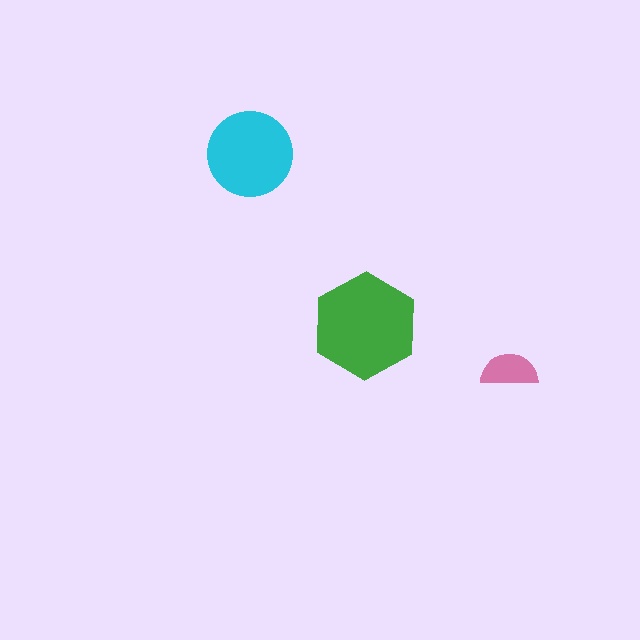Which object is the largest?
The green hexagon.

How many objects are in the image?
There are 3 objects in the image.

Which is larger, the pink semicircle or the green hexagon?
The green hexagon.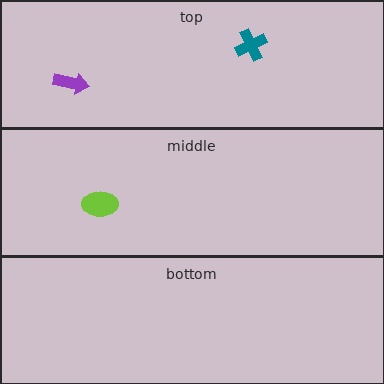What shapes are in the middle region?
The lime ellipse.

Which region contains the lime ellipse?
The middle region.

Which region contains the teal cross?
The top region.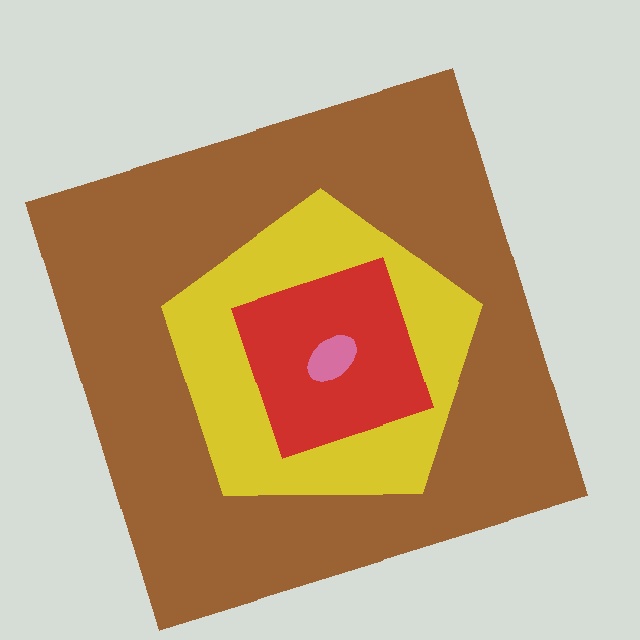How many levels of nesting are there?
4.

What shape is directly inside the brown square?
The yellow pentagon.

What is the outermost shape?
The brown square.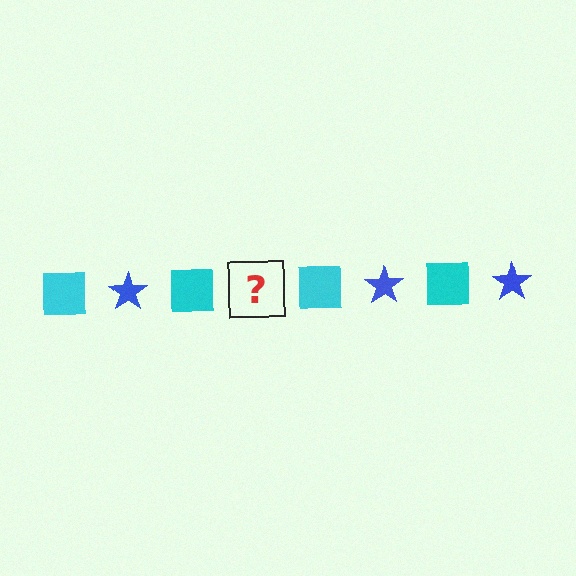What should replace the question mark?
The question mark should be replaced with a blue star.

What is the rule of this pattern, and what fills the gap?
The rule is that the pattern alternates between cyan square and blue star. The gap should be filled with a blue star.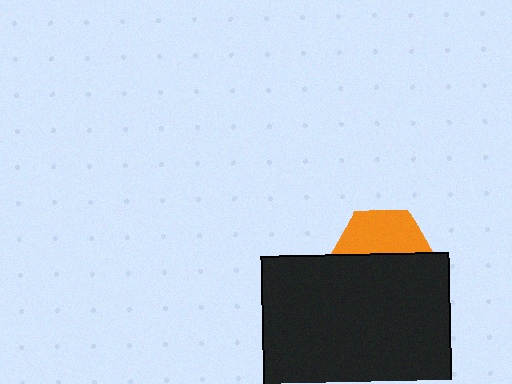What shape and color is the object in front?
The object in front is a black rectangle.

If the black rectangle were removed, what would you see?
You would see the complete orange hexagon.